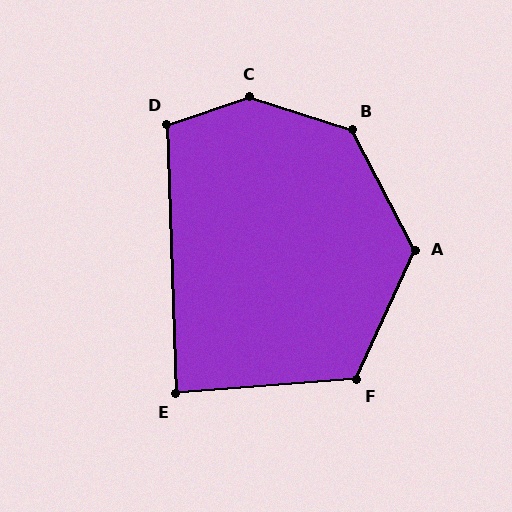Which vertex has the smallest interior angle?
E, at approximately 87 degrees.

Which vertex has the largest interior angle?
C, at approximately 144 degrees.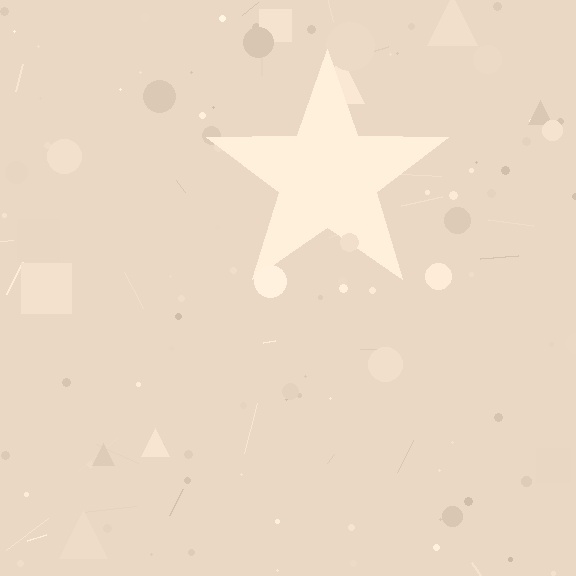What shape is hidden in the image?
A star is hidden in the image.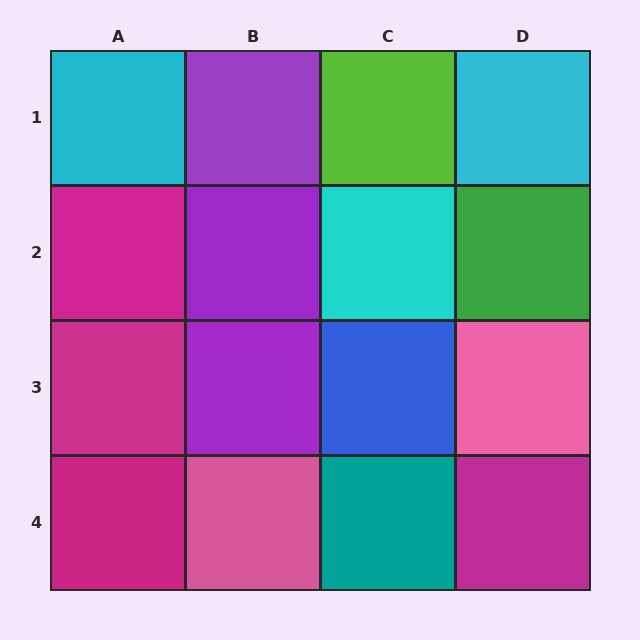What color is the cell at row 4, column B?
Pink.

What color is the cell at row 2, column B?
Purple.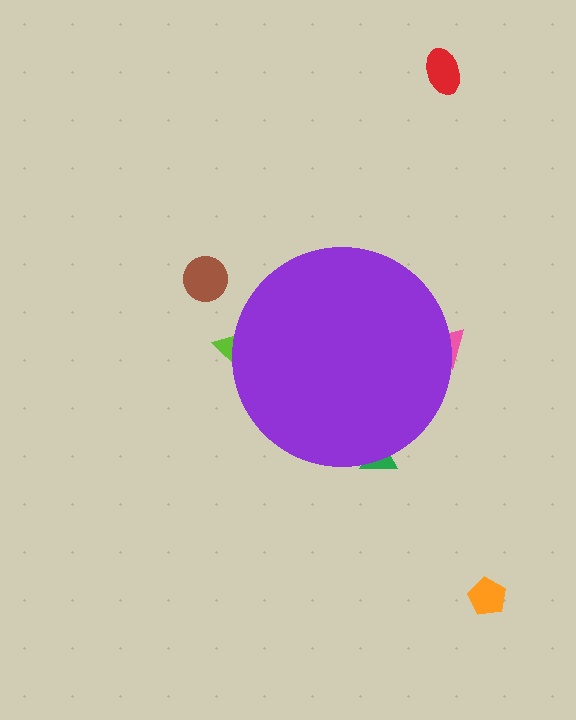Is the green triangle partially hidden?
Yes, the green triangle is partially hidden behind the purple circle.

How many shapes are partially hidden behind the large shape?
3 shapes are partially hidden.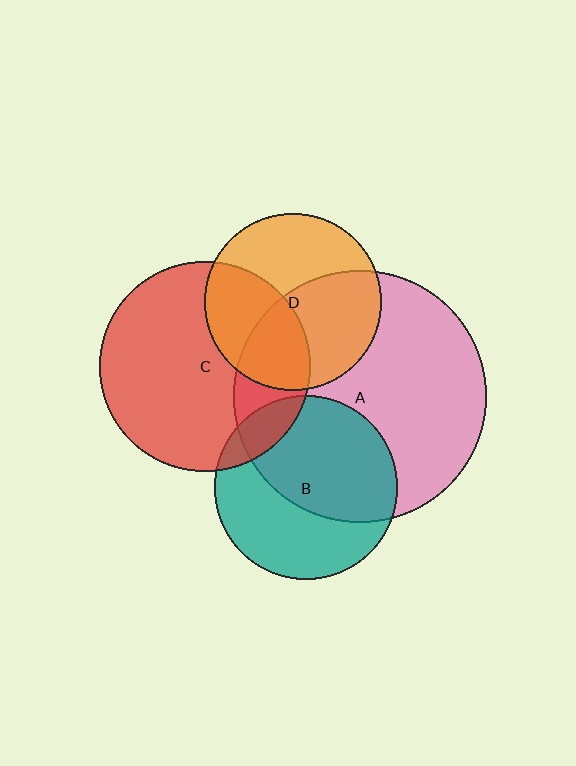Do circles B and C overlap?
Yes.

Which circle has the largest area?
Circle A (pink).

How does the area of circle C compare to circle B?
Approximately 1.3 times.